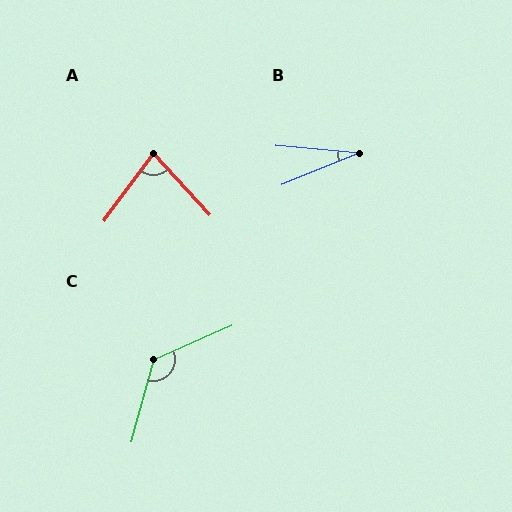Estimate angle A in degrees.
Approximately 79 degrees.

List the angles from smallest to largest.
B (27°), A (79°), C (129°).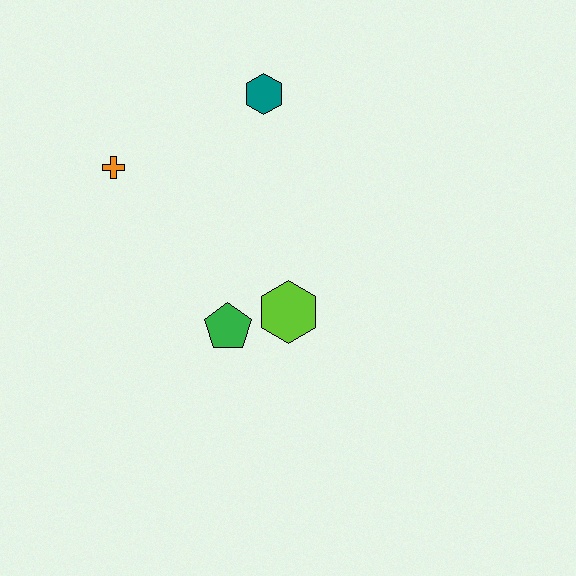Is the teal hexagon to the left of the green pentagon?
No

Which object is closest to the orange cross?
The teal hexagon is closest to the orange cross.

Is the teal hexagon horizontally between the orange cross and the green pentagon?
No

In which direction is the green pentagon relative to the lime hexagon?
The green pentagon is to the left of the lime hexagon.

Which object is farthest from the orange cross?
The lime hexagon is farthest from the orange cross.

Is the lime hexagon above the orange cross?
No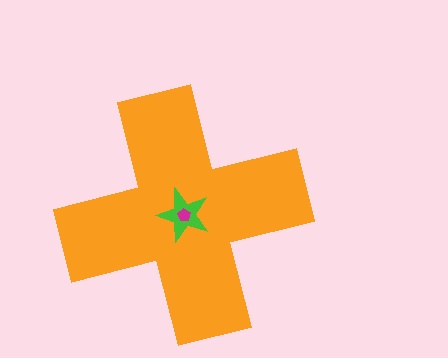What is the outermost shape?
The orange cross.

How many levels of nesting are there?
3.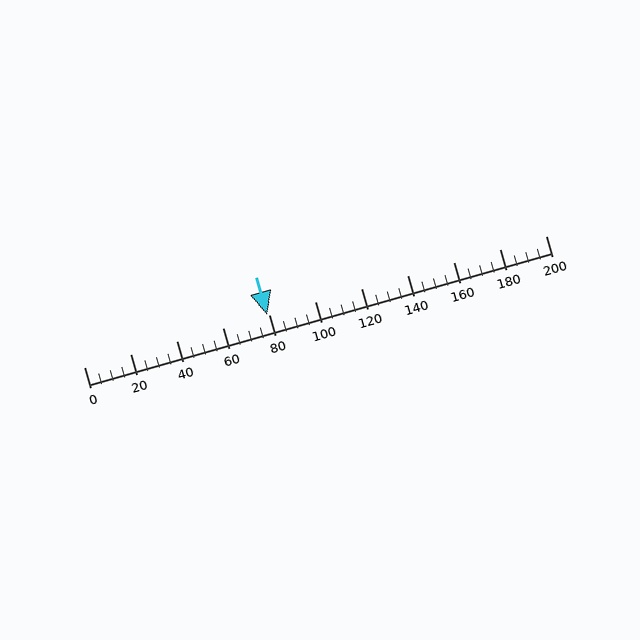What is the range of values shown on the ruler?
The ruler shows values from 0 to 200.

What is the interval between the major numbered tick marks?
The major tick marks are spaced 20 units apart.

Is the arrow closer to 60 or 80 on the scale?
The arrow is closer to 80.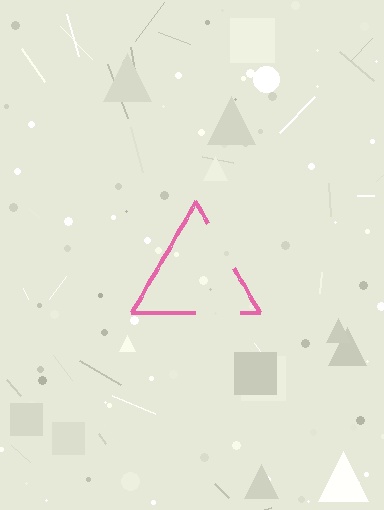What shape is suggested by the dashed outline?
The dashed outline suggests a triangle.